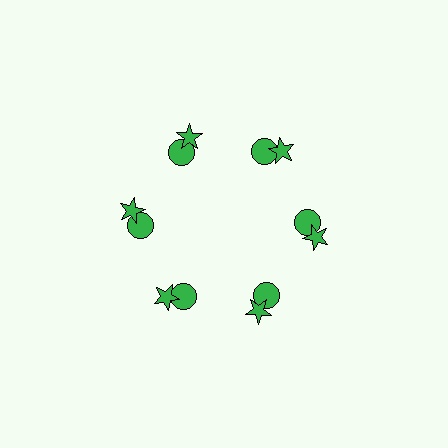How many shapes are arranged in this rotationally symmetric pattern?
There are 12 shapes, arranged in 6 groups of 2.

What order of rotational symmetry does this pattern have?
This pattern has 6-fold rotational symmetry.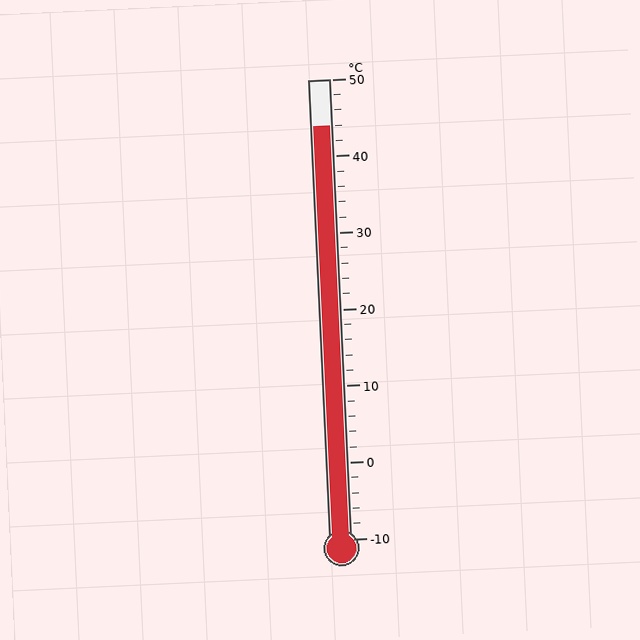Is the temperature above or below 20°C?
The temperature is above 20°C.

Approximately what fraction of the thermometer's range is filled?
The thermometer is filled to approximately 90% of its range.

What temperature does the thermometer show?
The thermometer shows approximately 44°C.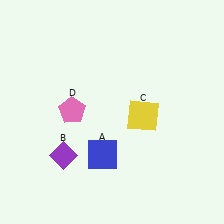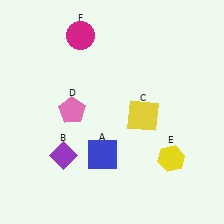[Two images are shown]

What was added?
A yellow hexagon (E), a magenta circle (F) were added in Image 2.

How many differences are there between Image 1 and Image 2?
There are 2 differences between the two images.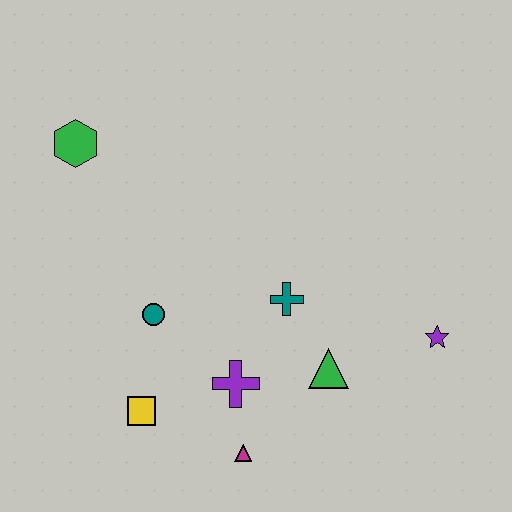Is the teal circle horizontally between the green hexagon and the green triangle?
Yes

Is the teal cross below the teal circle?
No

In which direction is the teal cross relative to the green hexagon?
The teal cross is to the right of the green hexagon.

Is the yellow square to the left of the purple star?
Yes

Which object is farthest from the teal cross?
The green hexagon is farthest from the teal cross.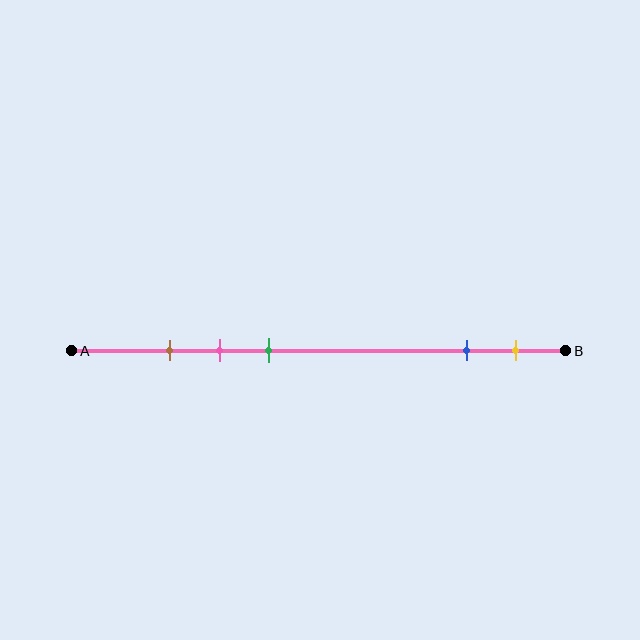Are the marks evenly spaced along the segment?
No, the marks are not evenly spaced.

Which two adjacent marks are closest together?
The brown and pink marks are the closest adjacent pair.